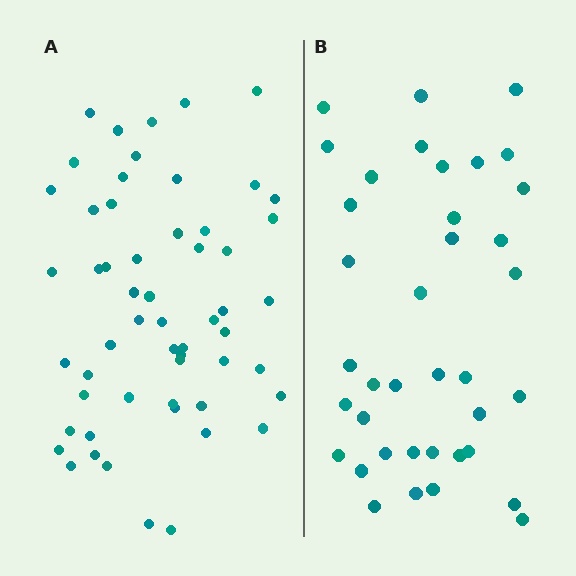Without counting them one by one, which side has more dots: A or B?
Region A (the left region) has more dots.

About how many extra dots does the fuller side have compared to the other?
Region A has approximately 20 more dots than region B.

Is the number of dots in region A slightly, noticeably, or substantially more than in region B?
Region A has substantially more. The ratio is roughly 1.5 to 1.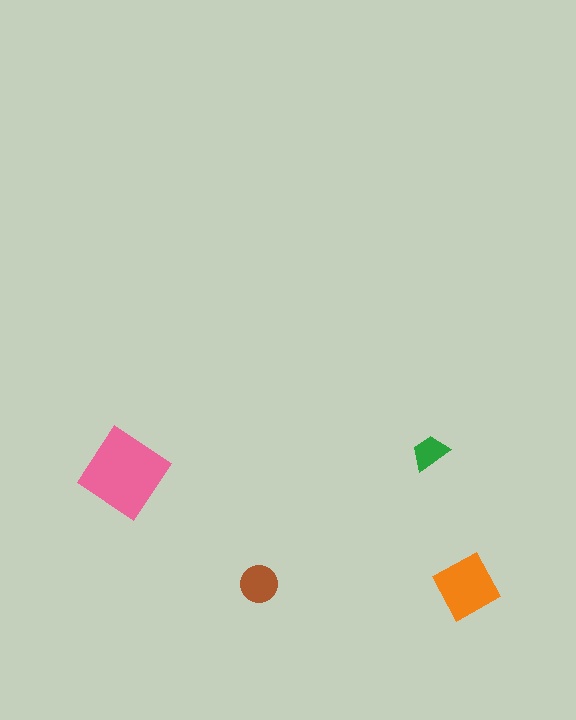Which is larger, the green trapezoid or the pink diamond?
The pink diamond.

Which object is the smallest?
The green trapezoid.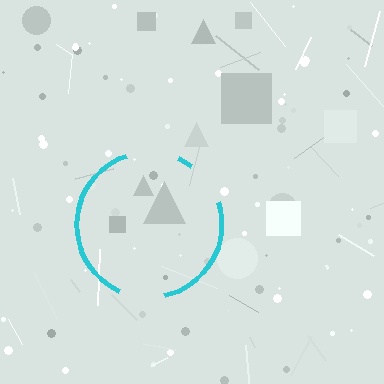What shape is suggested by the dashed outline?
The dashed outline suggests a circle.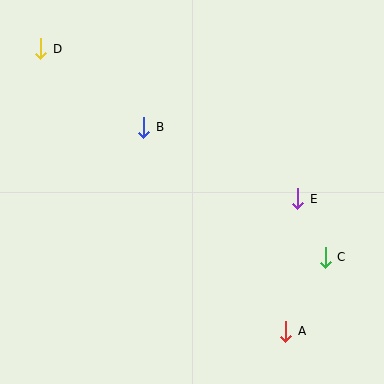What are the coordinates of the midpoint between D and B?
The midpoint between D and B is at (92, 88).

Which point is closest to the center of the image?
Point B at (144, 127) is closest to the center.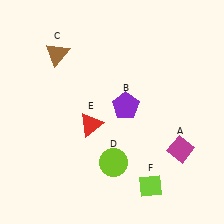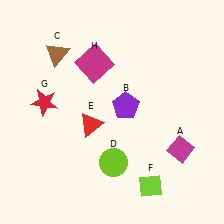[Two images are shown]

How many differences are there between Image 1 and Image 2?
There are 2 differences between the two images.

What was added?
A red star (G), a magenta square (H) were added in Image 2.